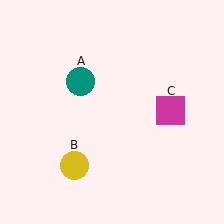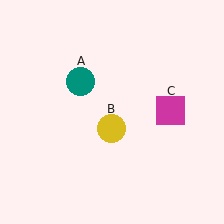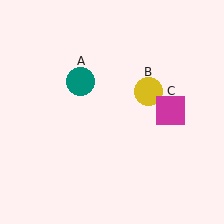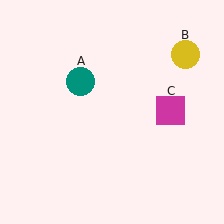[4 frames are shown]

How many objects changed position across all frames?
1 object changed position: yellow circle (object B).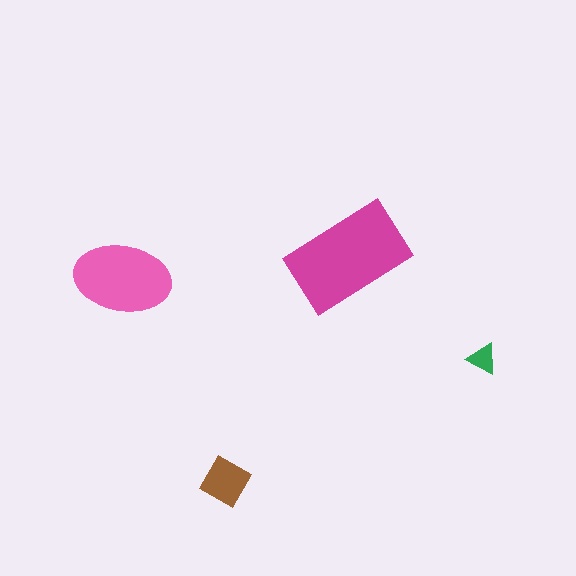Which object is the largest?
The magenta rectangle.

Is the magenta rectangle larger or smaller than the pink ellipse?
Larger.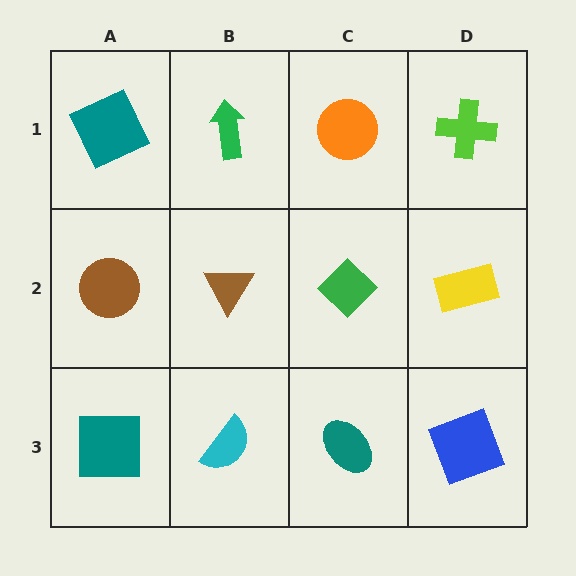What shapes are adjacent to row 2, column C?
An orange circle (row 1, column C), a teal ellipse (row 3, column C), a brown triangle (row 2, column B), a yellow rectangle (row 2, column D).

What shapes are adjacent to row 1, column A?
A brown circle (row 2, column A), a green arrow (row 1, column B).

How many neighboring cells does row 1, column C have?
3.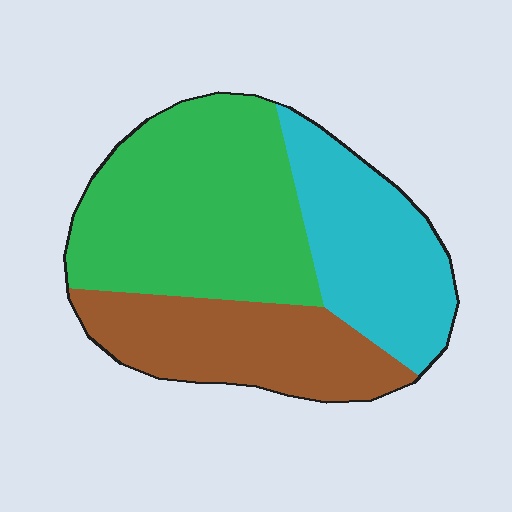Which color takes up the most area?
Green, at roughly 45%.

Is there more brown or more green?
Green.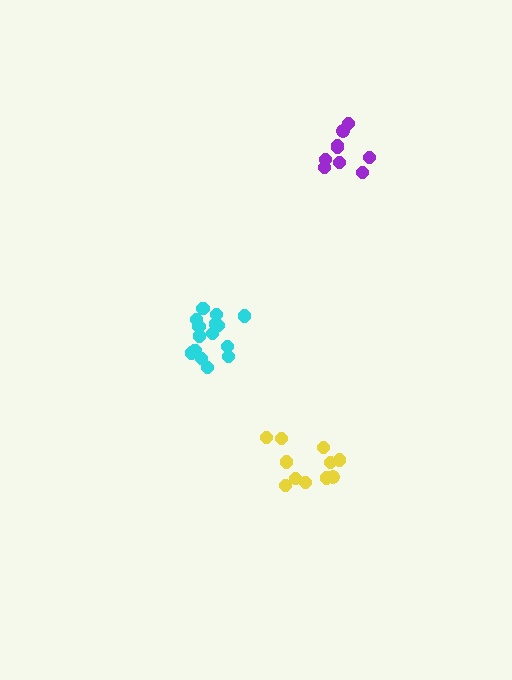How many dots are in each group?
Group 1: 15 dots, Group 2: 11 dots, Group 3: 9 dots (35 total).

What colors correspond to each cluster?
The clusters are colored: cyan, yellow, purple.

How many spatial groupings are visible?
There are 3 spatial groupings.